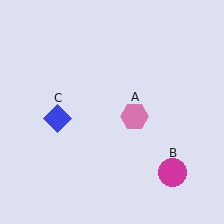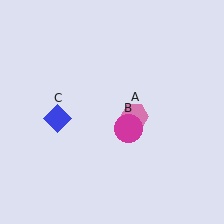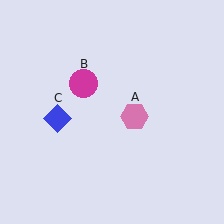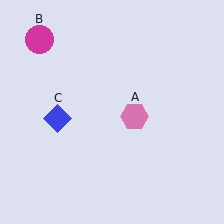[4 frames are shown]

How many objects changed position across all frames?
1 object changed position: magenta circle (object B).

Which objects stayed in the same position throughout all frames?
Pink hexagon (object A) and blue diamond (object C) remained stationary.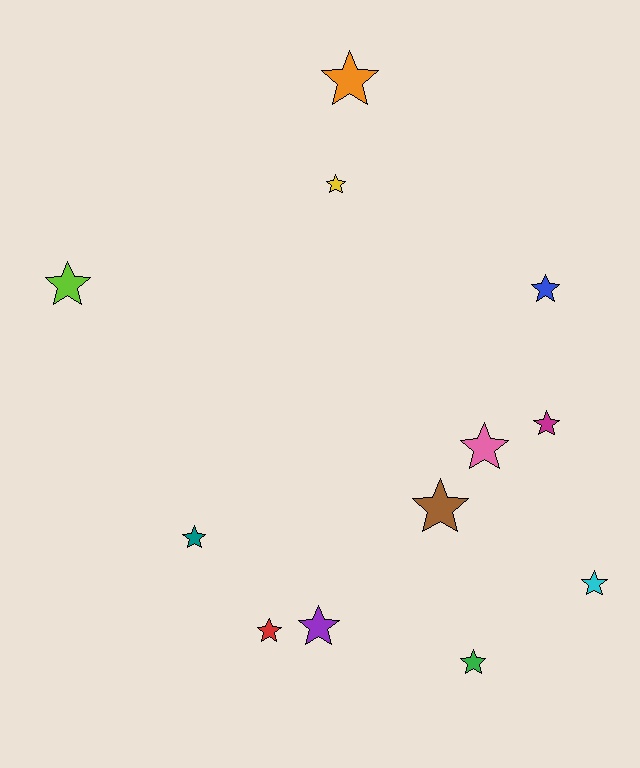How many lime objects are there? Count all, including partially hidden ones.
There is 1 lime object.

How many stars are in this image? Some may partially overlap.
There are 12 stars.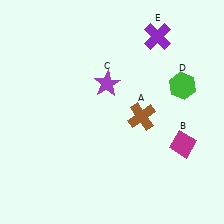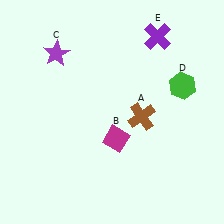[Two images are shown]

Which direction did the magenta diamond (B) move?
The magenta diamond (B) moved left.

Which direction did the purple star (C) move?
The purple star (C) moved left.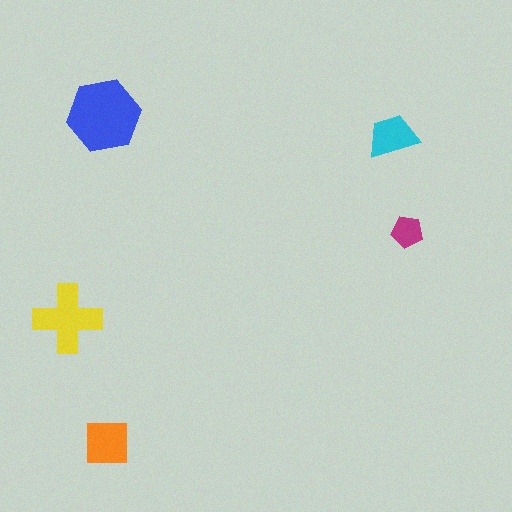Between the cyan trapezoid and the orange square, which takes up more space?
The orange square.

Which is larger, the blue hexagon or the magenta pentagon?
The blue hexagon.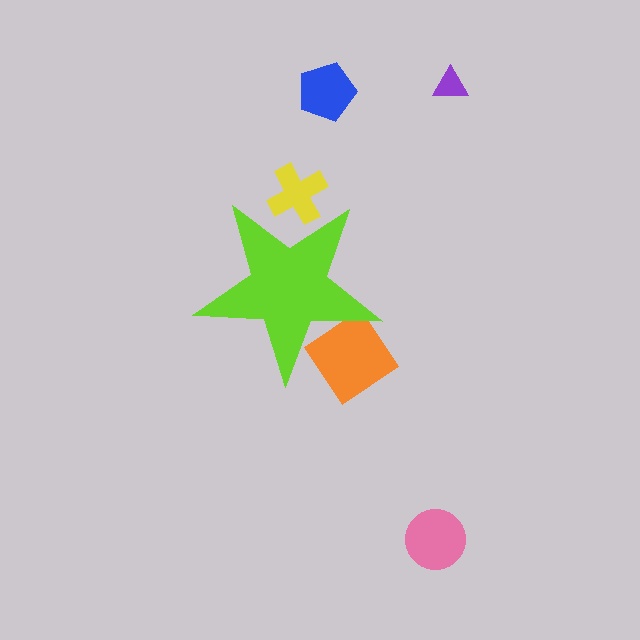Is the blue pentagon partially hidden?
No, the blue pentagon is fully visible.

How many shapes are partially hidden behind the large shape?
2 shapes are partially hidden.